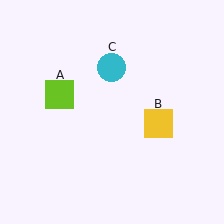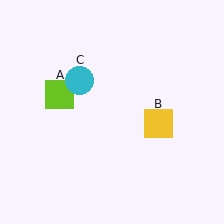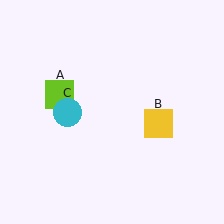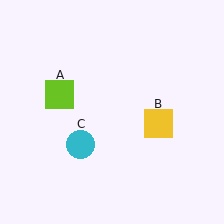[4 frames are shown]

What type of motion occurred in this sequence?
The cyan circle (object C) rotated counterclockwise around the center of the scene.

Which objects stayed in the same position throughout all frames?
Lime square (object A) and yellow square (object B) remained stationary.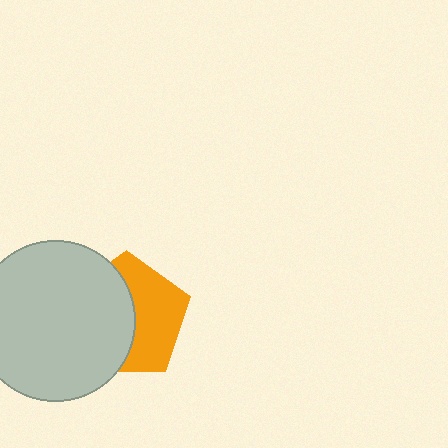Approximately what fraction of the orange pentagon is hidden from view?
Roughly 52% of the orange pentagon is hidden behind the light gray circle.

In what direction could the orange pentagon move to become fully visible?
The orange pentagon could move right. That would shift it out from behind the light gray circle entirely.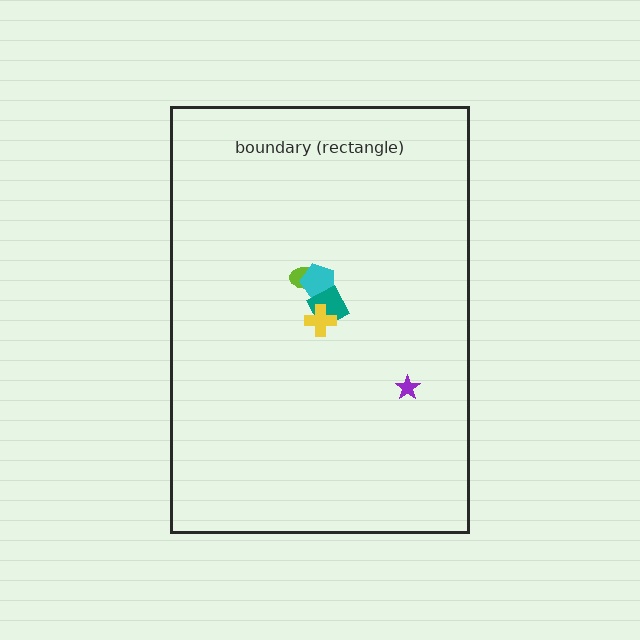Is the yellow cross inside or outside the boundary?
Inside.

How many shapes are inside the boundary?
5 inside, 0 outside.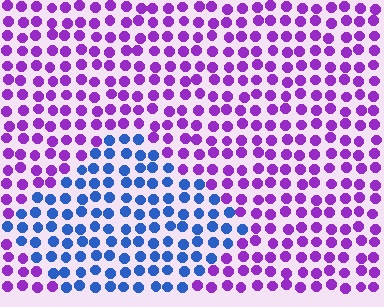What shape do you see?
I see a diamond.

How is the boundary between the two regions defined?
The boundary is defined purely by a slight shift in hue (about 63 degrees). Spacing, size, and orientation are identical on both sides.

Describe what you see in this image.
The image is filled with small purple elements in a uniform arrangement. A diamond-shaped region is visible where the elements are tinted to a slightly different hue, forming a subtle color boundary.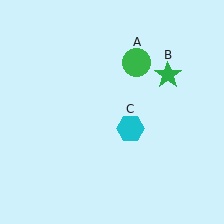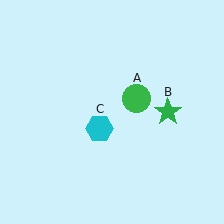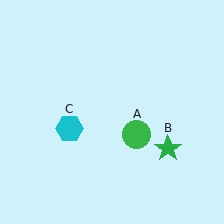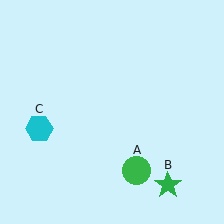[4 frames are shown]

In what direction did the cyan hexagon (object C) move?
The cyan hexagon (object C) moved left.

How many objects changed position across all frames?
3 objects changed position: green circle (object A), green star (object B), cyan hexagon (object C).